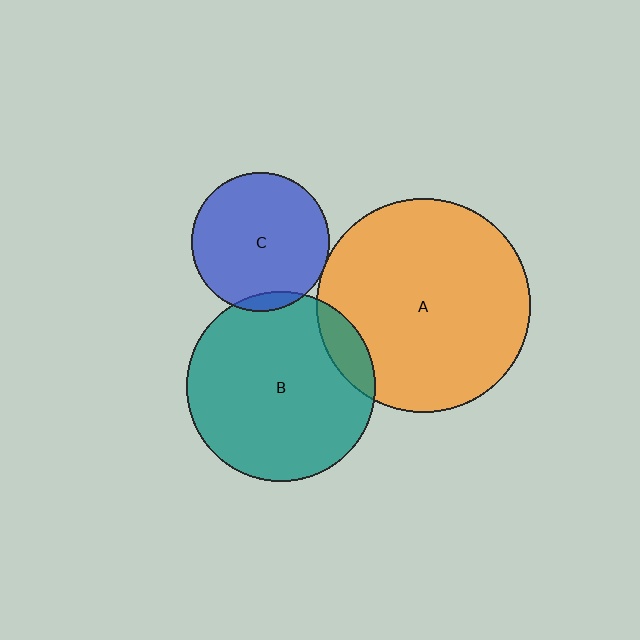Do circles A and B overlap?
Yes.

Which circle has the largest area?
Circle A (orange).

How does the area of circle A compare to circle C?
Approximately 2.4 times.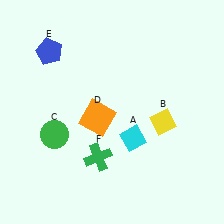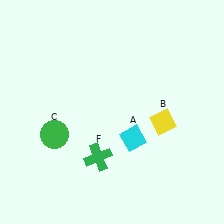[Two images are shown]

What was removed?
The orange square (D), the blue pentagon (E) were removed in Image 2.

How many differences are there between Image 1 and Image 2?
There are 2 differences between the two images.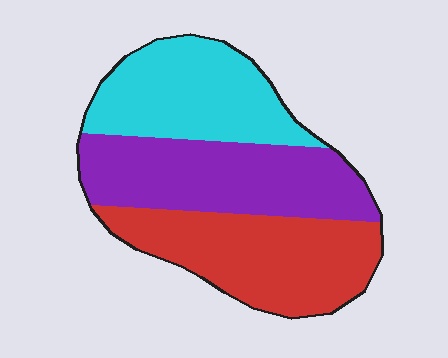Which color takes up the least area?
Cyan, at roughly 30%.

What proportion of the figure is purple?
Purple covers about 35% of the figure.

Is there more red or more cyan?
Red.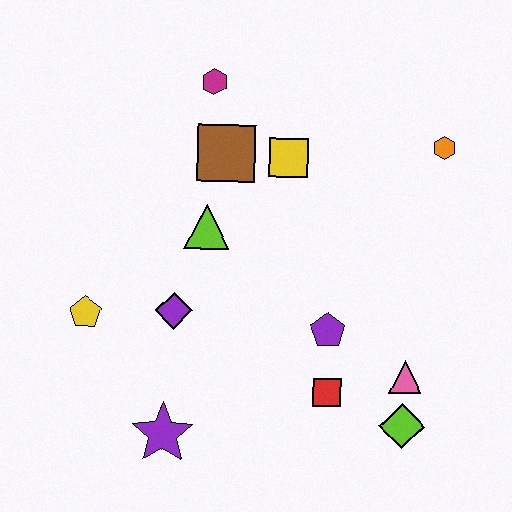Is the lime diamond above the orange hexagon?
No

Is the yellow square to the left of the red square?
Yes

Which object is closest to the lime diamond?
The pink triangle is closest to the lime diamond.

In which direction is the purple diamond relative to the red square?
The purple diamond is to the left of the red square.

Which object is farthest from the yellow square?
The purple star is farthest from the yellow square.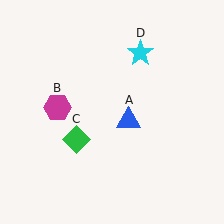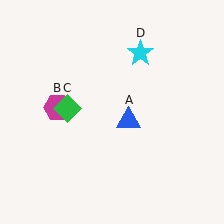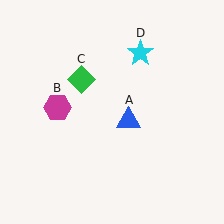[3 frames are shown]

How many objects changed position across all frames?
1 object changed position: green diamond (object C).